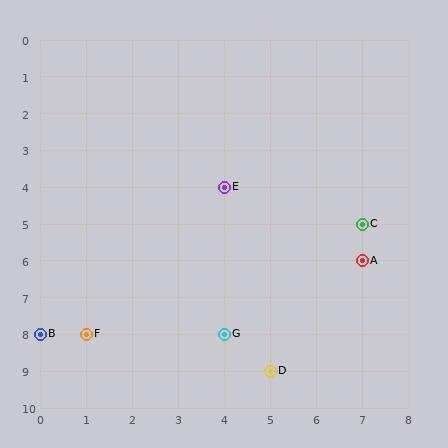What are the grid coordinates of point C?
Point C is at grid coordinates (7, 5).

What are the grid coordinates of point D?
Point D is at grid coordinates (5, 9).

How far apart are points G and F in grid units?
Points G and F are 3 columns apart.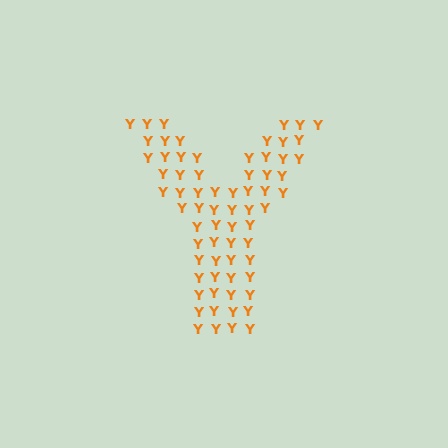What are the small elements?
The small elements are letter Y's.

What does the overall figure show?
The overall figure shows the letter Y.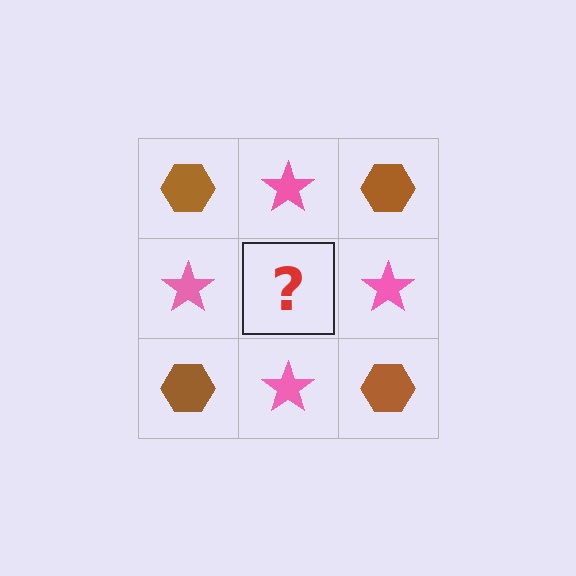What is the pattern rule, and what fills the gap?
The rule is that it alternates brown hexagon and pink star in a checkerboard pattern. The gap should be filled with a brown hexagon.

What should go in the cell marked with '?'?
The missing cell should contain a brown hexagon.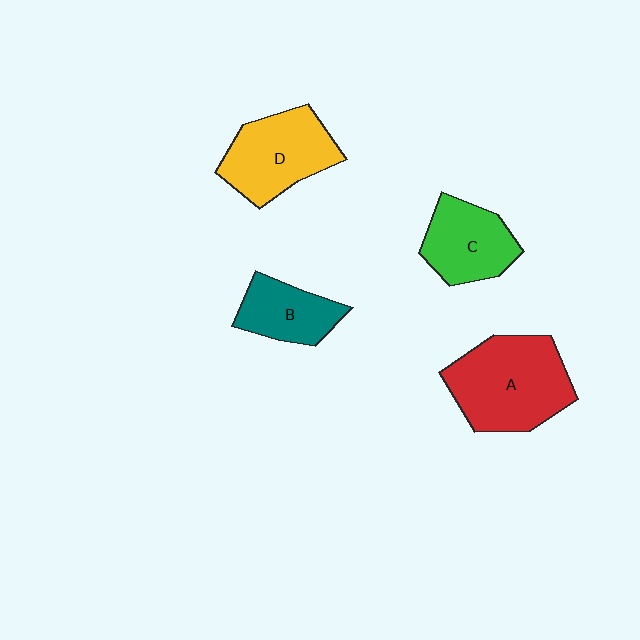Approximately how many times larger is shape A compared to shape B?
Approximately 1.9 times.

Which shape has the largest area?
Shape A (red).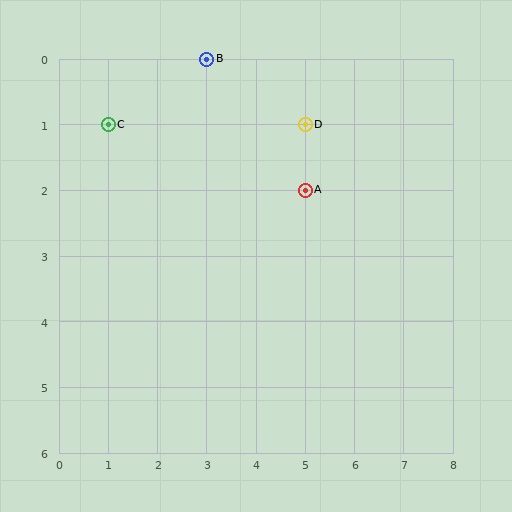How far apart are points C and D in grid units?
Points C and D are 4 columns apart.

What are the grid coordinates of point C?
Point C is at grid coordinates (1, 1).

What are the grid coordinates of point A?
Point A is at grid coordinates (5, 2).